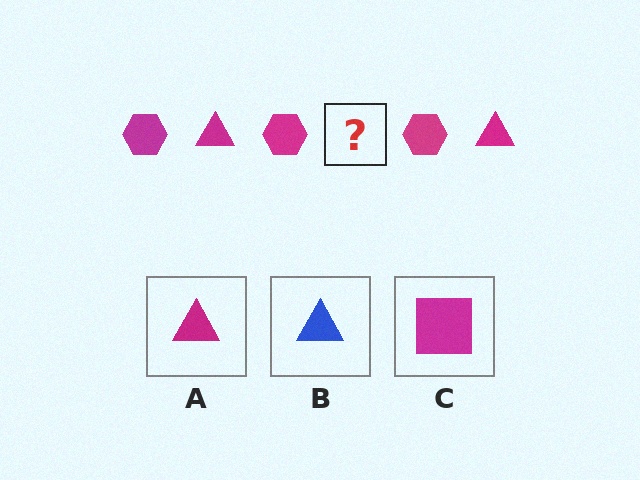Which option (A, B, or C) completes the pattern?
A.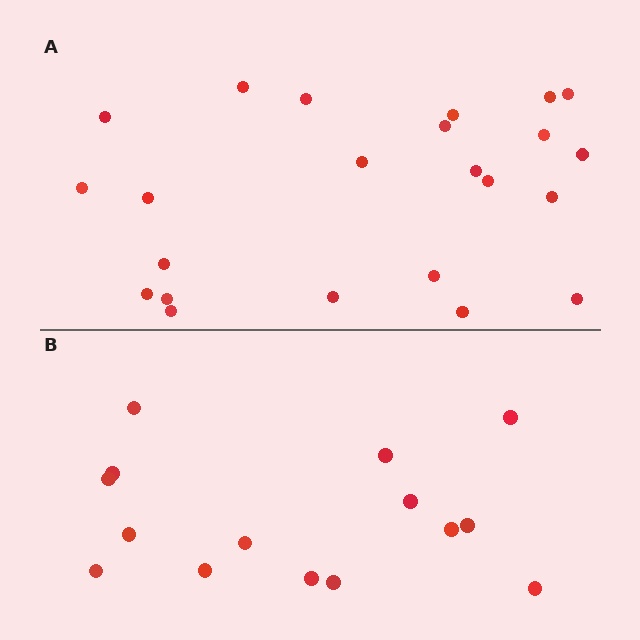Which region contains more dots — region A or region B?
Region A (the top region) has more dots.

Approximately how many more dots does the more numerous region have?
Region A has roughly 8 or so more dots than region B.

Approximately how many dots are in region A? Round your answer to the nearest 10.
About 20 dots. (The exact count is 23, which rounds to 20.)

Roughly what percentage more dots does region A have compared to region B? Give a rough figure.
About 55% more.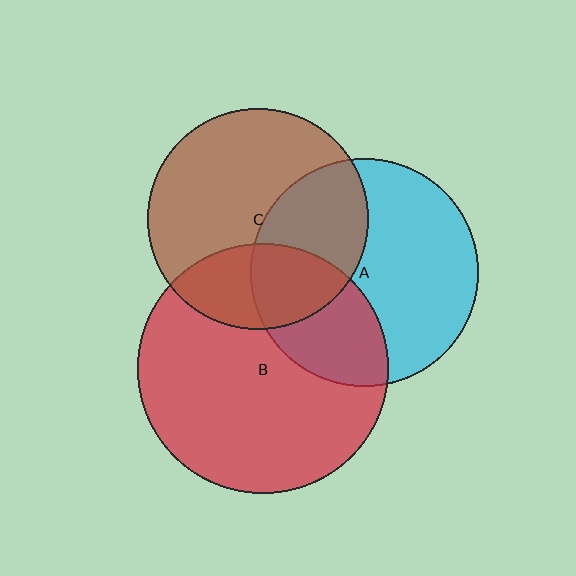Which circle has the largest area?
Circle B (red).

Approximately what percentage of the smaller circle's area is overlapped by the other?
Approximately 30%.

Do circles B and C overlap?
Yes.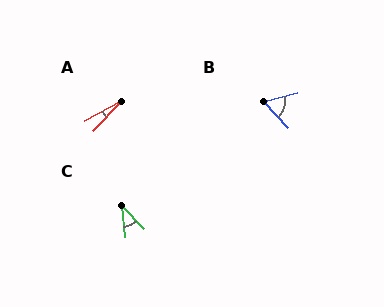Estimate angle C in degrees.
Approximately 38 degrees.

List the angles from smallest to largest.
A (18°), C (38°), B (62°).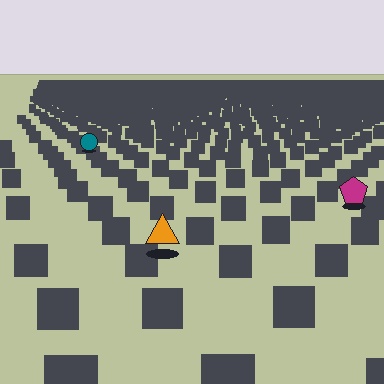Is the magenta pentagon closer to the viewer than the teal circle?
Yes. The magenta pentagon is closer — you can tell from the texture gradient: the ground texture is coarser near it.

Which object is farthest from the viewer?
The teal circle is farthest from the viewer. It appears smaller and the ground texture around it is denser.